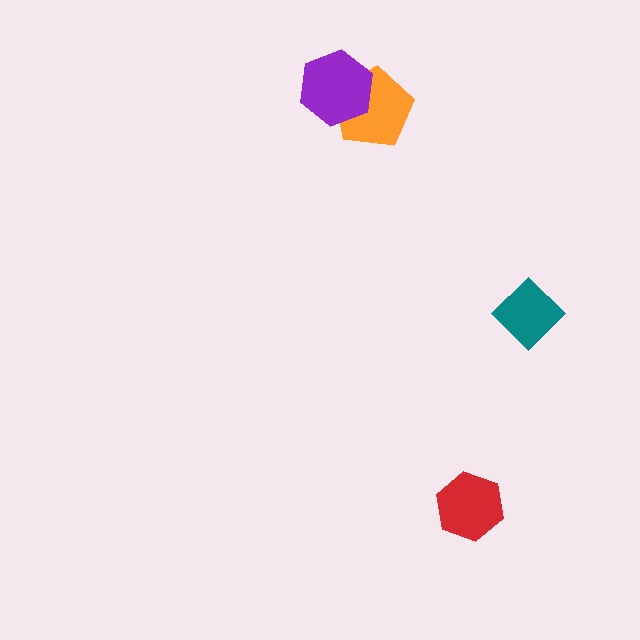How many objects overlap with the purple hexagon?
1 object overlaps with the purple hexagon.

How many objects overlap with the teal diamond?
0 objects overlap with the teal diamond.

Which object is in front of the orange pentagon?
The purple hexagon is in front of the orange pentagon.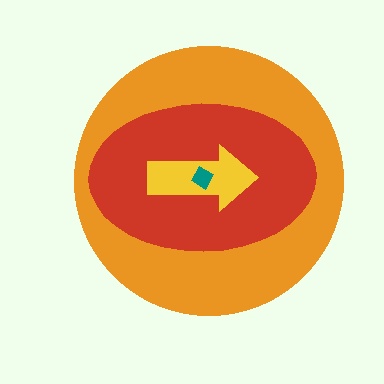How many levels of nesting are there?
4.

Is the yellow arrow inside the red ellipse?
Yes.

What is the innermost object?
The teal diamond.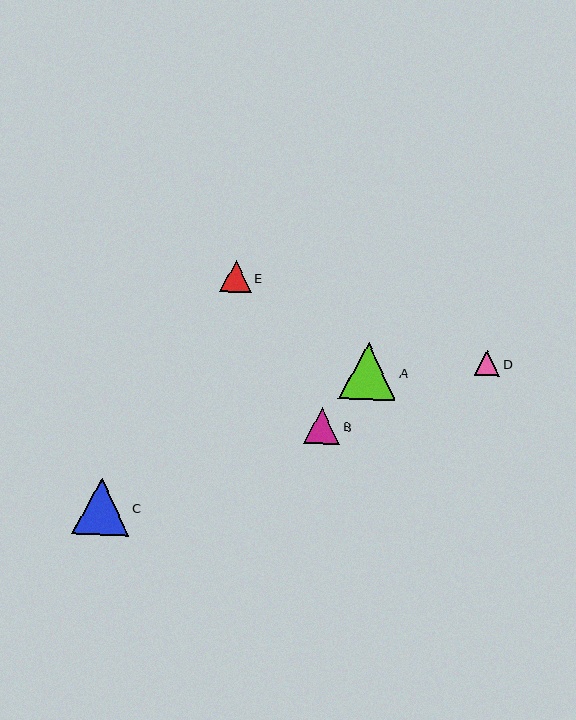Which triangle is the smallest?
Triangle D is the smallest with a size of approximately 26 pixels.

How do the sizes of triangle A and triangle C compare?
Triangle A and triangle C are approximately the same size.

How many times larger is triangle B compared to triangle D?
Triangle B is approximately 1.4 times the size of triangle D.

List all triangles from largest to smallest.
From largest to smallest: A, C, B, E, D.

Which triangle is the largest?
Triangle A is the largest with a size of approximately 57 pixels.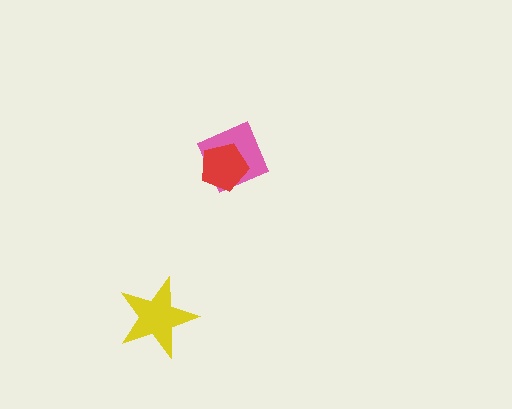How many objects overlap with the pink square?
1 object overlaps with the pink square.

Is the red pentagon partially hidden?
No, no other shape covers it.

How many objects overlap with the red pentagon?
1 object overlaps with the red pentagon.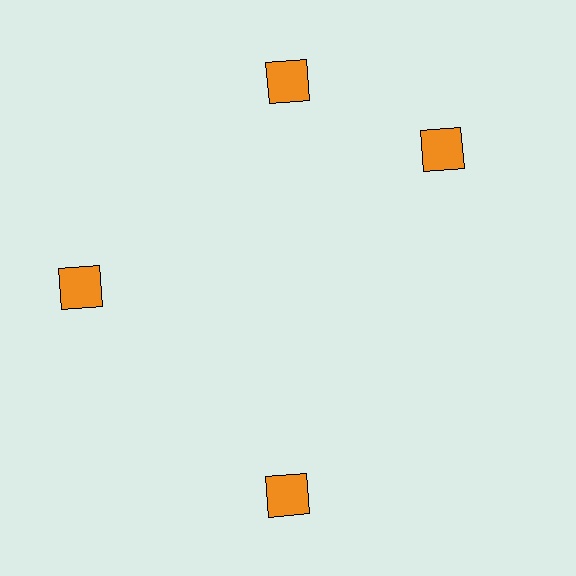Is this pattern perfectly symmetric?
No. The 4 orange squares are arranged in a ring, but one element near the 3 o'clock position is rotated out of alignment along the ring, breaking the 4-fold rotational symmetry.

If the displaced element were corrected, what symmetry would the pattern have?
It would have 4-fold rotational symmetry — the pattern would map onto itself every 90 degrees.